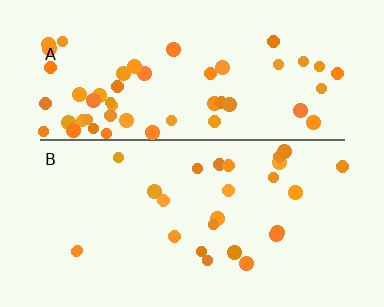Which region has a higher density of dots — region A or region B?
A (the top).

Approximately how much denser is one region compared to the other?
Approximately 2.2× — region A over region B.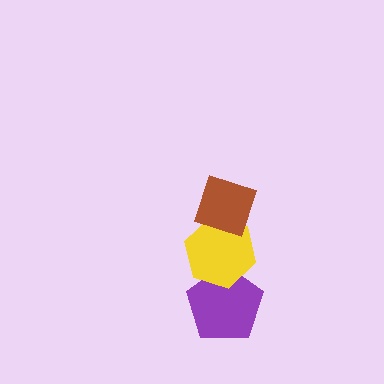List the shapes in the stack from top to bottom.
From top to bottom: the brown diamond, the yellow hexagon, the purple pentagon.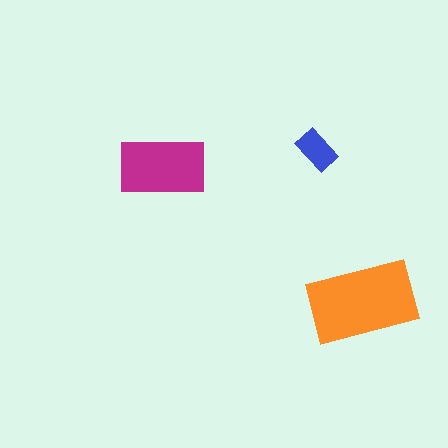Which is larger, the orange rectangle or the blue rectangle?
The orange one.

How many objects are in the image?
There are 3 objects in the image.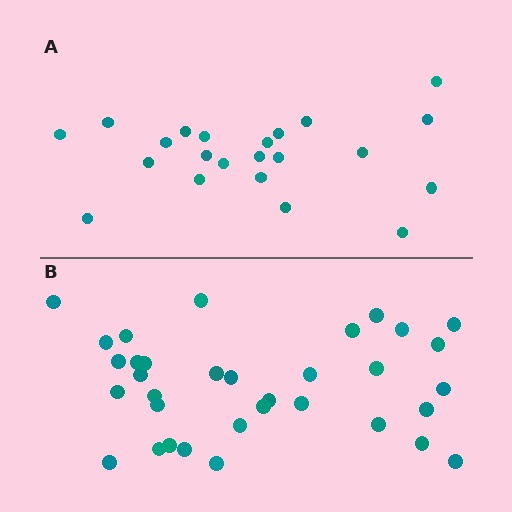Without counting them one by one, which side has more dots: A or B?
Region B (the bottom region) has more dots.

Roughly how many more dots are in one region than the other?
Region B has roughly 12 or so more dots than region A.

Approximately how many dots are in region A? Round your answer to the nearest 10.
About 20 dots. (The exact count is 22, which rounds to 20.)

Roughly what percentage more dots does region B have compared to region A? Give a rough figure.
About 55% more.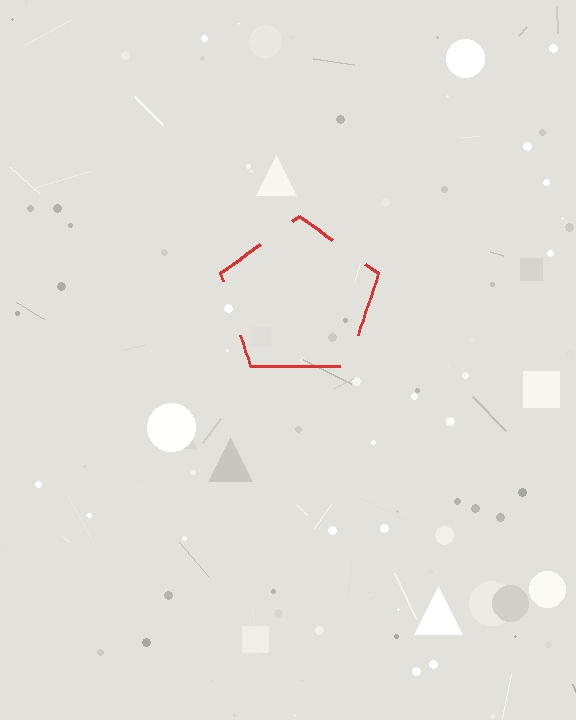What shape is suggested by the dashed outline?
The dashed outline suggests a pentagon.